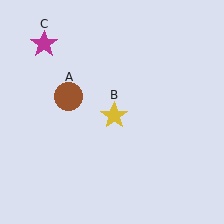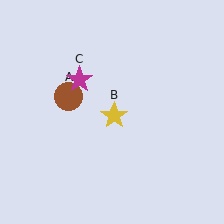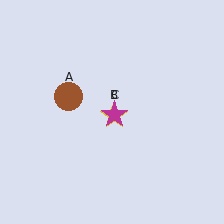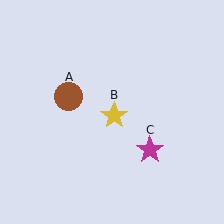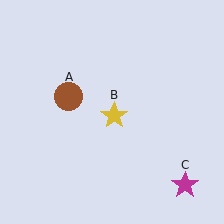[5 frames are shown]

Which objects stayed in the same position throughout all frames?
Brown circle (object A) and yellow star (object B) remained stationary.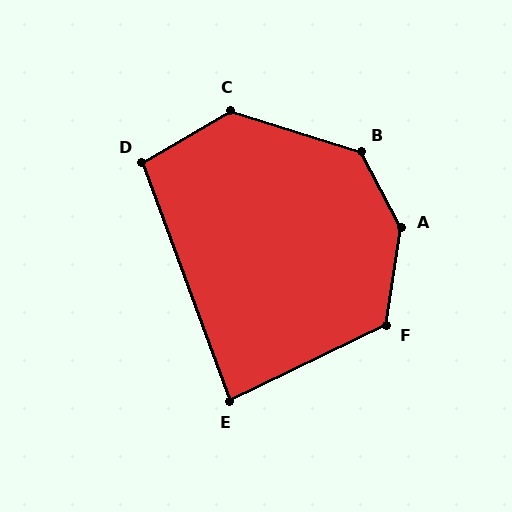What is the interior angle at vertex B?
Approximately 136 degrees (obtuse).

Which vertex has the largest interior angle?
A, at approximately 143 degrees.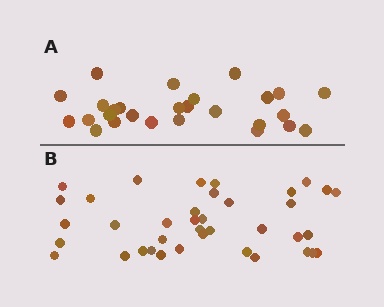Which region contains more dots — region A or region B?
Region B (the bottom region) has more dots.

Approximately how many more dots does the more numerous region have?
Region B has roughly 12 or so more dots than region A.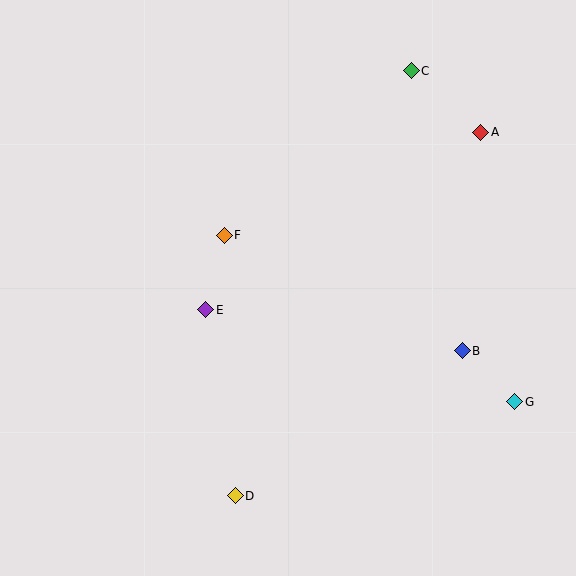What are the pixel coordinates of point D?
Point D is at (235, 496).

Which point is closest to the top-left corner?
Point F is closest to the top-left corner.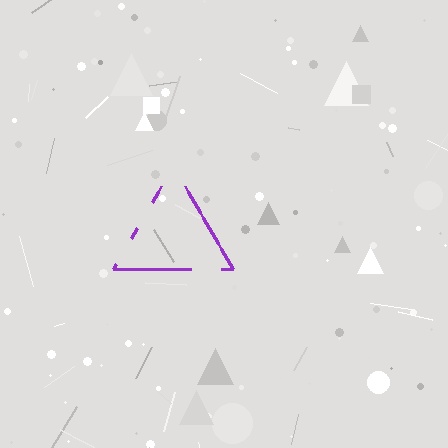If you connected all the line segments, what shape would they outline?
They would outline a triangle.